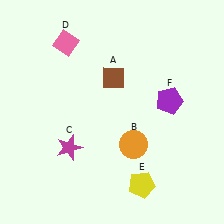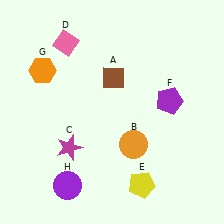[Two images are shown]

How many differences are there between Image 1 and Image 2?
There are 2 differences between the two images.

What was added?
An orange hexagon (G), a purple circle (H) were added in Image 2.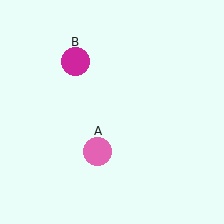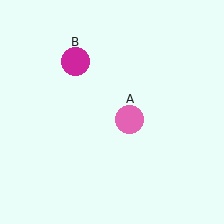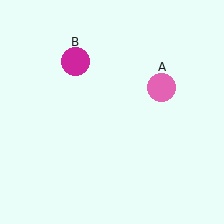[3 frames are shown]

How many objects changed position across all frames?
1 object changed position: pink circle (object A).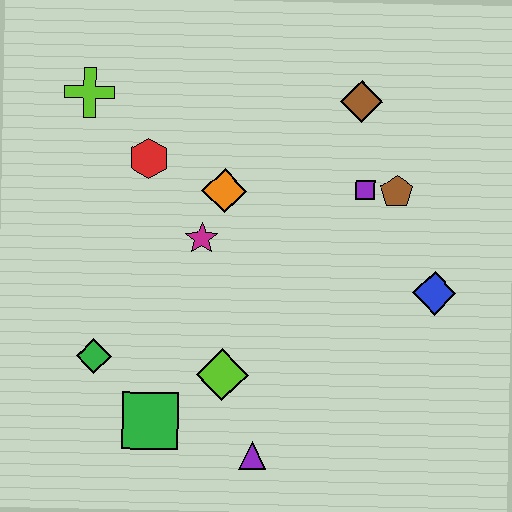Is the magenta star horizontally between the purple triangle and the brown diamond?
No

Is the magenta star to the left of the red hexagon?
No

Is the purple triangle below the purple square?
Yes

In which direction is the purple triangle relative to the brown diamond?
The purple triangle is below the brown diamond.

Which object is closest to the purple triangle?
The lime diamond is closest to the purple triangle.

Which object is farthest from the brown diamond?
The green square is farthest from the brown diamond.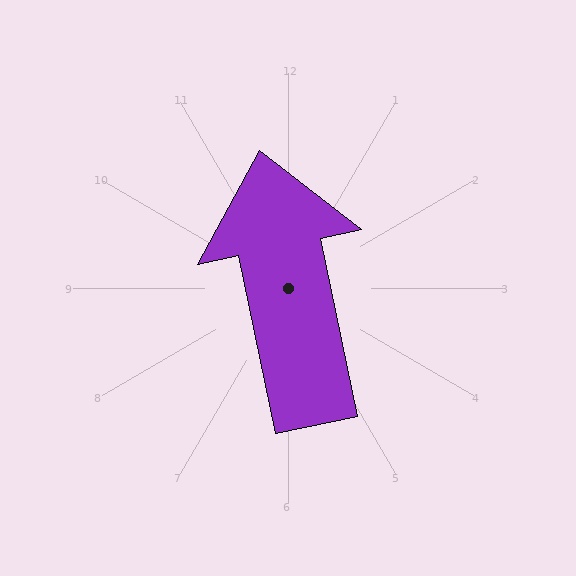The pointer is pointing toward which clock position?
Roughly 12 o'clock.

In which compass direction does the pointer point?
North.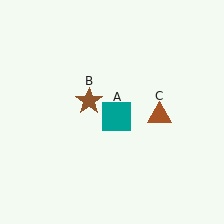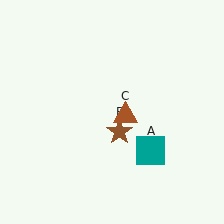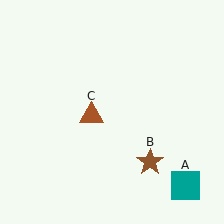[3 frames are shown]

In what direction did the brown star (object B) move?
The brown star (object B) moved down and to the right.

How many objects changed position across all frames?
3 objects changed position: teal square (object A), brown star (object B), brown triangle (object C).